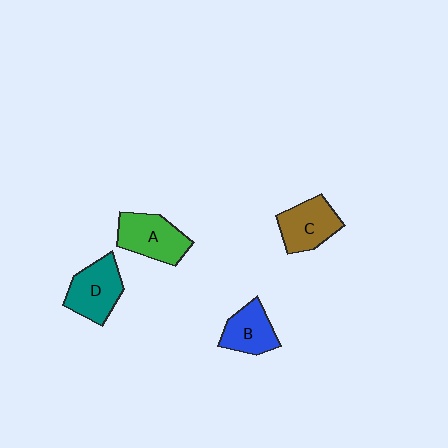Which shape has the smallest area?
Shape B (blue).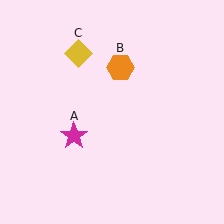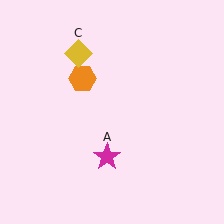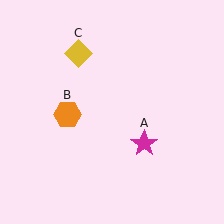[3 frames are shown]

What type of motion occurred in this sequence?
The magenta star (object A), orange hexagon (object B) rotated counterclockwise around the center of the scene.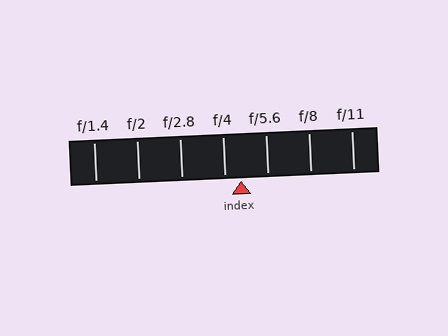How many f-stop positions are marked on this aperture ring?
There are 7 f-stop positions marked.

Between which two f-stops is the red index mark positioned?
The index mark is between f/4 and f/5.6.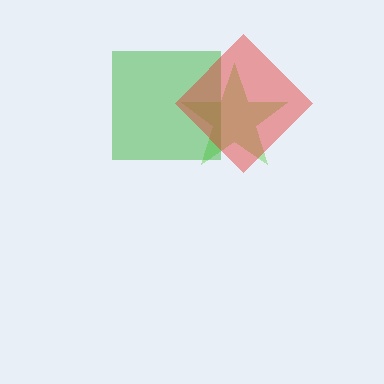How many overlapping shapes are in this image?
There are 3 overlapping shapes in the image.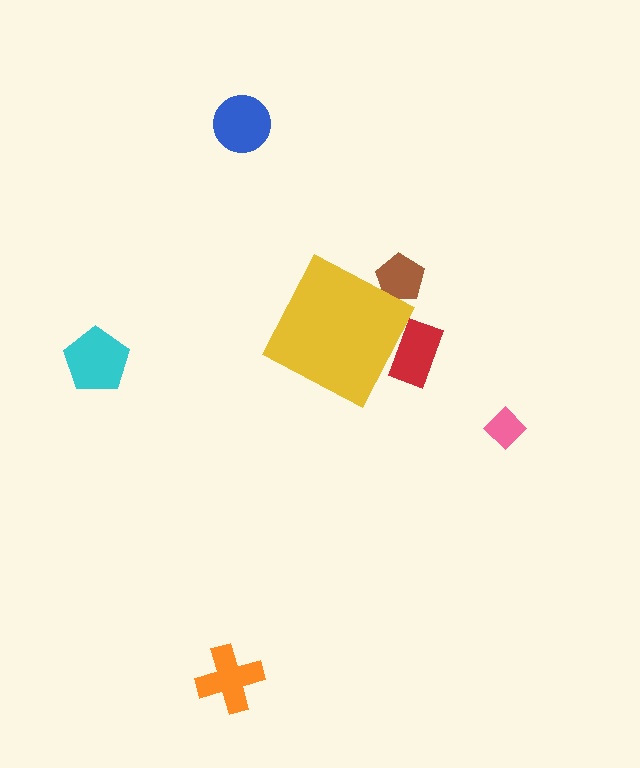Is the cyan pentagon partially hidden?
No, the cyan pentagon is fully visible.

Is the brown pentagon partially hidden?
Yes, the brown pentagon is partially hidden behind the yellow diamond.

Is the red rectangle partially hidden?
Yes, the red rectangle is partially hidden behind the yellow diamond.